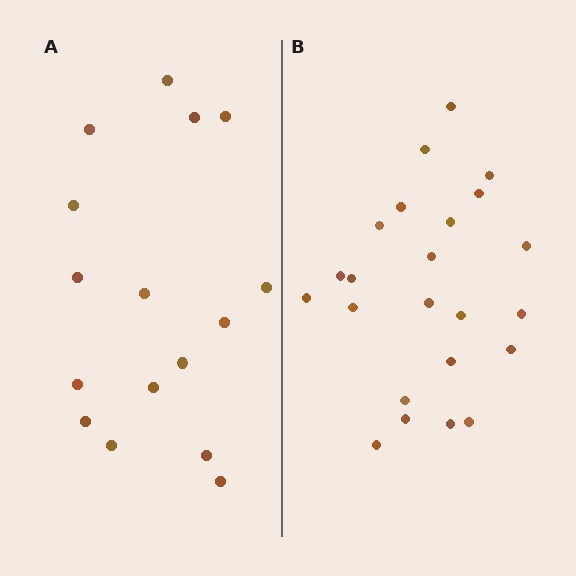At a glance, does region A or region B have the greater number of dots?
Region B (the right region) has more dots.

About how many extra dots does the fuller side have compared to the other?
Region B has roughly 8 or so more dots than region A.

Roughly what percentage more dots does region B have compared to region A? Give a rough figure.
About 45% more.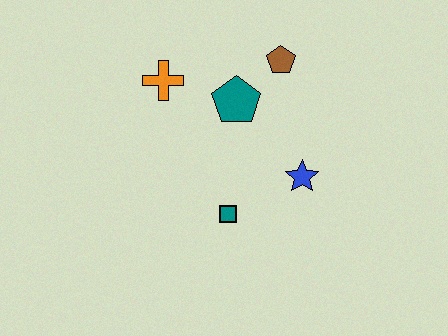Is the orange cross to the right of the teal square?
No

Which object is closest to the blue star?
The teal square is closest to the blue star.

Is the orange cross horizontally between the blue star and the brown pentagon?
No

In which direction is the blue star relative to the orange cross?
The blue star is to the right of the orange cross.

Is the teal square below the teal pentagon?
Yes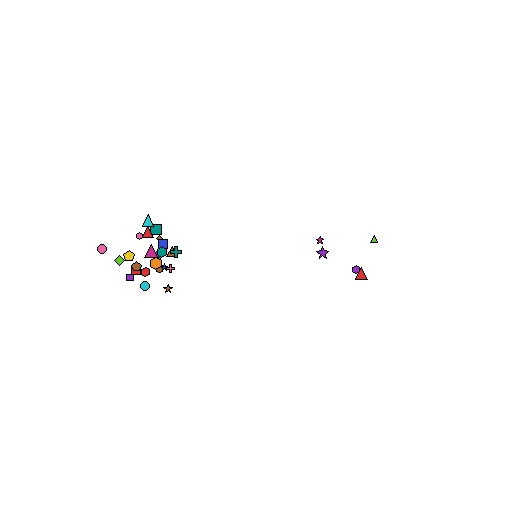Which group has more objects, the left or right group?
The left group.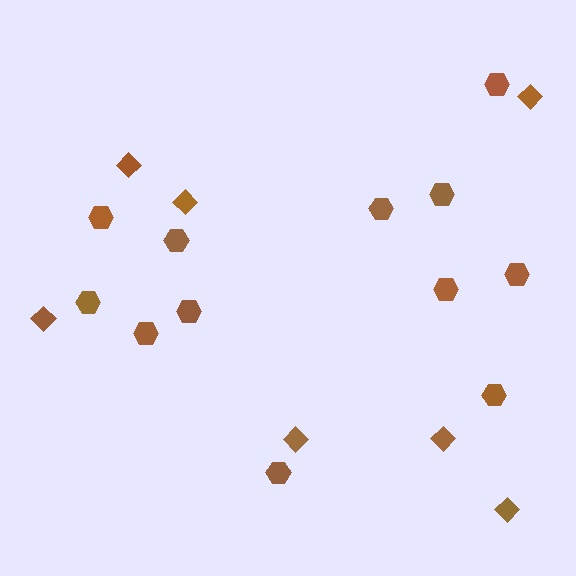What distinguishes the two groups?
There are 2 groups: one group of diamonds (7) and one group of hexagons (12).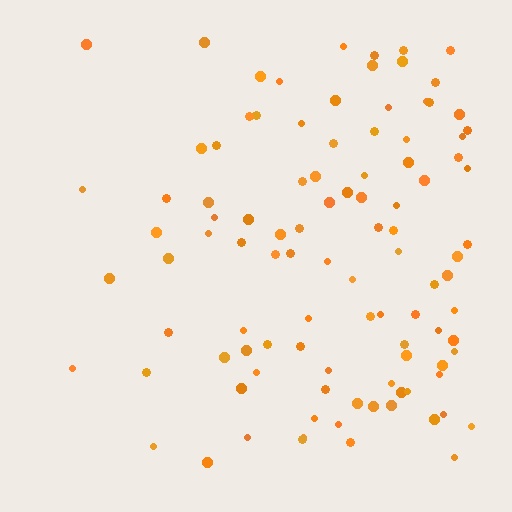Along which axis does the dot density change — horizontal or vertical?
Horizontal.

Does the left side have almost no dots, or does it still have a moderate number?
Still a moderate number, just noticeably fewer than the right.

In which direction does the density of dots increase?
From left to right, with the right side densest.